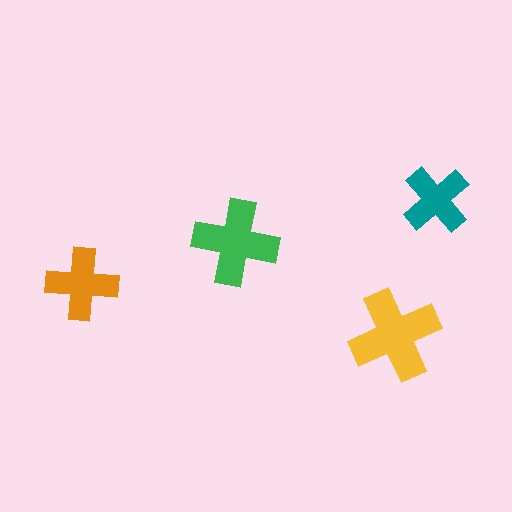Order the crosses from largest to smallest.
the yellow one, the green one, the orange one, the teal one.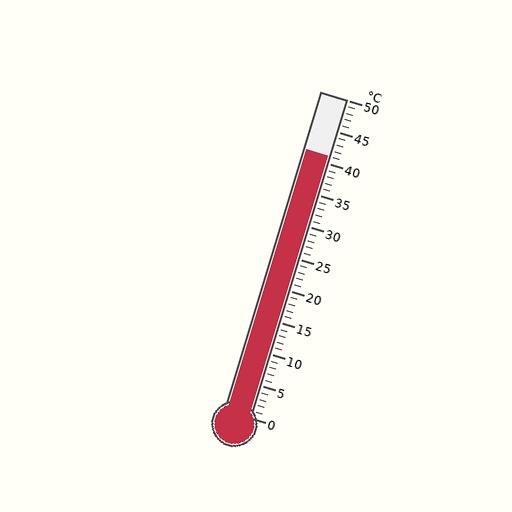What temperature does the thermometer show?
The thermometer shows approximately 41°C.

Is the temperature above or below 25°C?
The temperature is above 25°C.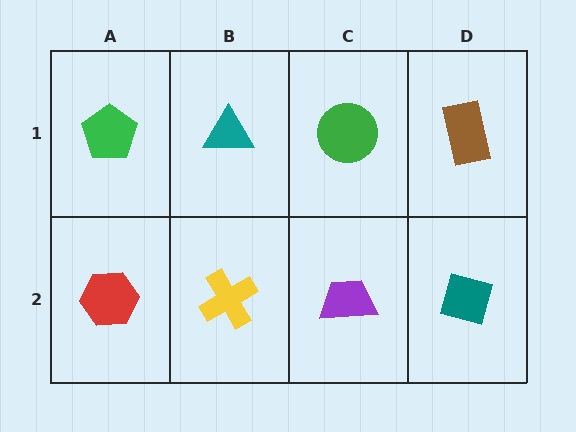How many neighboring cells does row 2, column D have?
2.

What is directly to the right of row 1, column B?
A green circle.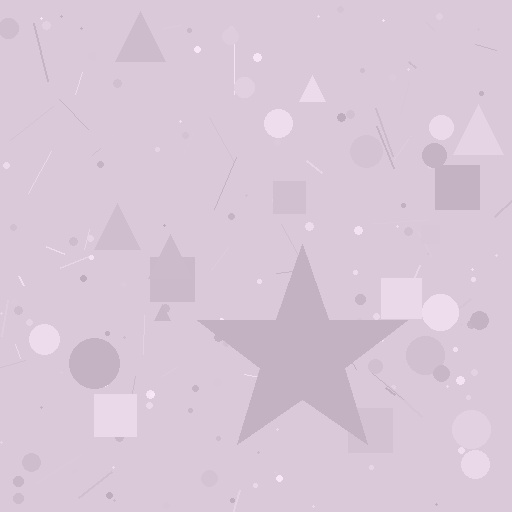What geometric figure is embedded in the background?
A star is embedded in the background.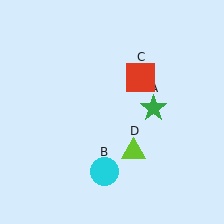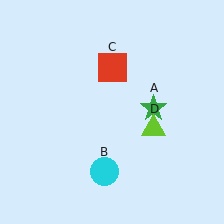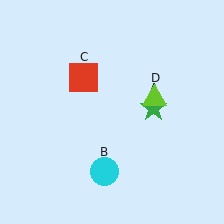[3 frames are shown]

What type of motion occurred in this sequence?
The red square (object C), lime triangle (object D) rotated counterclockwise around the center of the scene.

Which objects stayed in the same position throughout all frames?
Green star (object A) and cyan circle (object B) remained stationary.